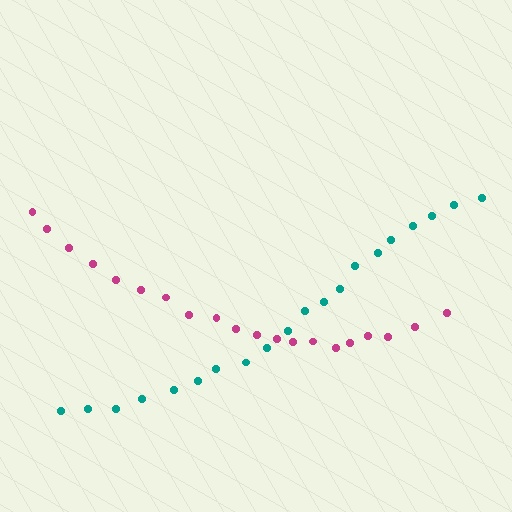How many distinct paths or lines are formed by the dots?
There are 2 distinct paths.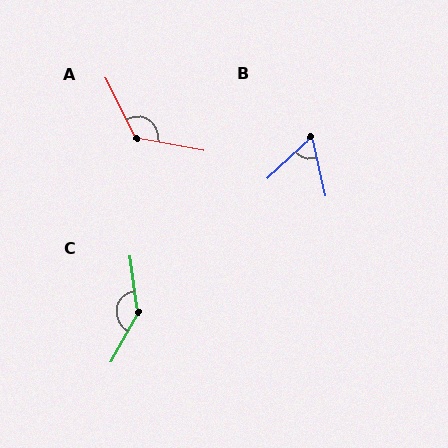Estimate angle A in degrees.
Approximately 127 degrees.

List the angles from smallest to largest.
B (60°), A (127°), C (144°).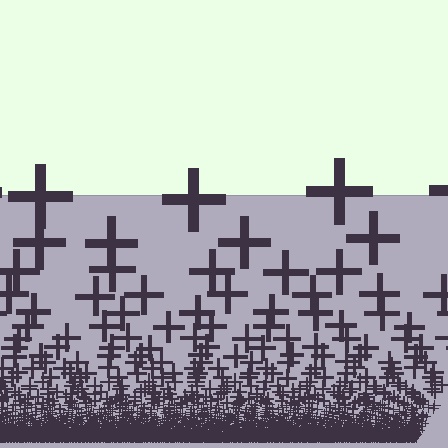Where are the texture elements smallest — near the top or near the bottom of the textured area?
Near the bottom.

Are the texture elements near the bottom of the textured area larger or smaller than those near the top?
Smaller. The gradient is inverted — elements near the bottom are smaller and denser.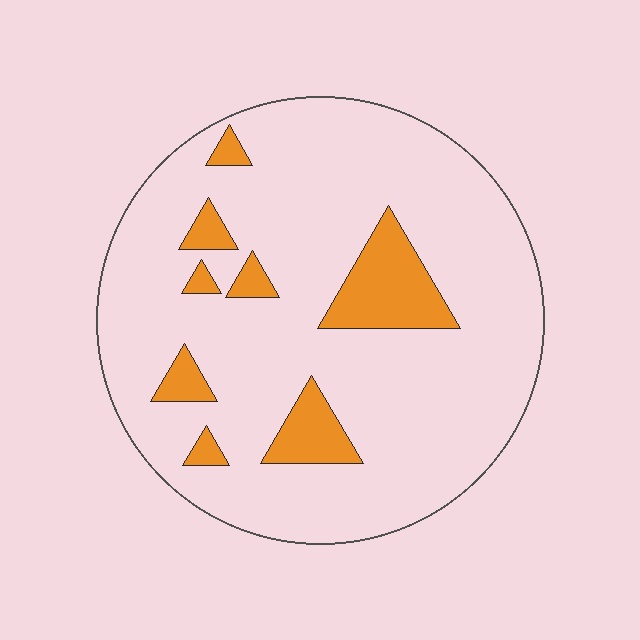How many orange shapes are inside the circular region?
8.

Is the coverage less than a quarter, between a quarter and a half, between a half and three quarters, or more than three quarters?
Less than a quarter.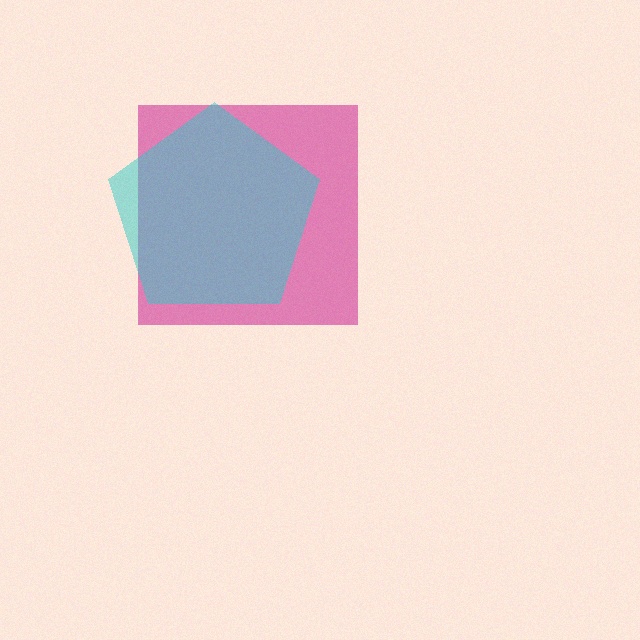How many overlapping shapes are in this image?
There are 2 overlapping shapes in the image.